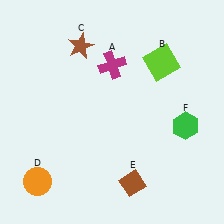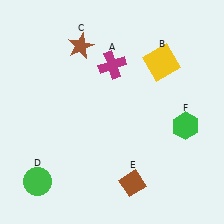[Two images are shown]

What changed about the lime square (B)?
In Image 1, B is lime. In Image 2, it changed to yellow.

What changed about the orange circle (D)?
In Image 1, D is orange. In Image 2, it changed to green.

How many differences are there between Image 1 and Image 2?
There are 2 differences between the two images.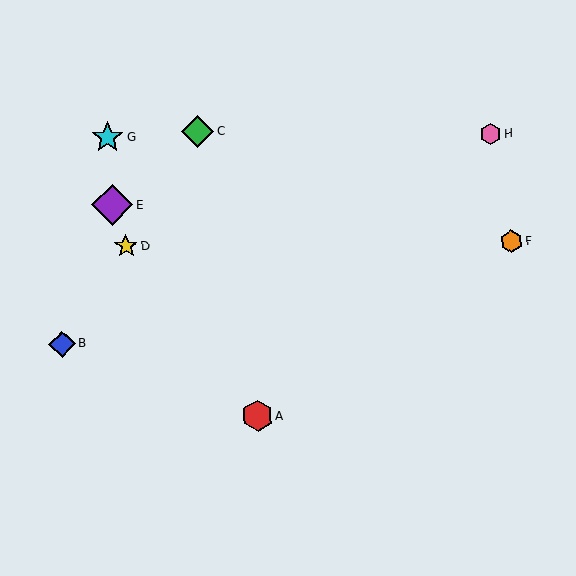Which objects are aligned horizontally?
Objects D, F are aligned horizontally.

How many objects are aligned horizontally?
2 objects (D, F) are aligned horizontally.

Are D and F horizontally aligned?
Yes, both are at y≈246.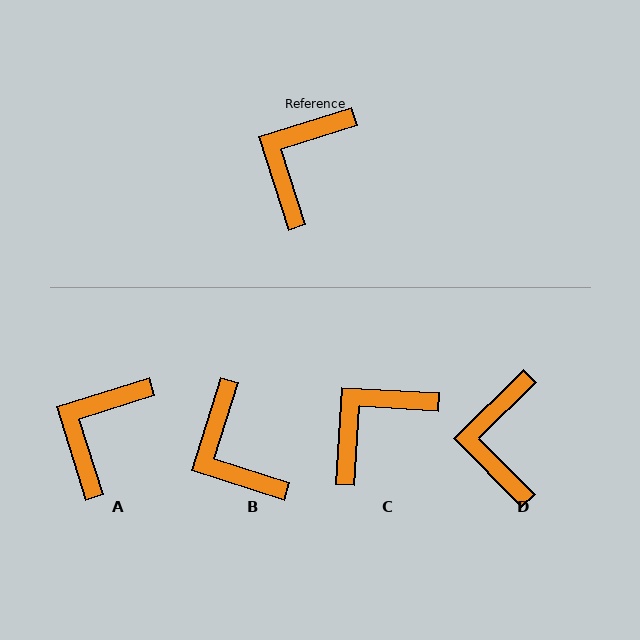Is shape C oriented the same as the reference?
No, it is off by about 21 degrees.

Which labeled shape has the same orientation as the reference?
A.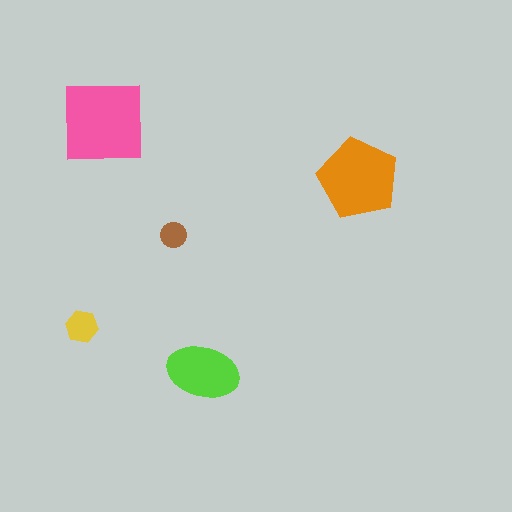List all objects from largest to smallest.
The pink square, the orange pentagon, the lime ellipse, the yellow hexagon, the brown circle.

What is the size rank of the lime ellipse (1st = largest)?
3rd.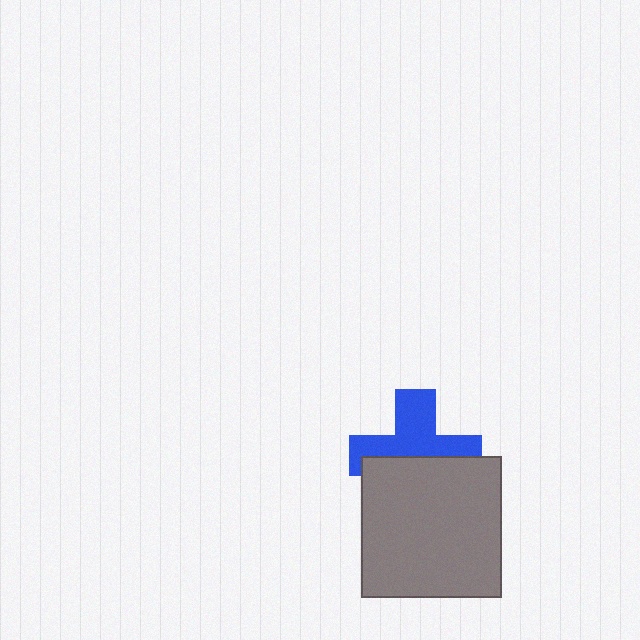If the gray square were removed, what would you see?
You would see the complete blue cross.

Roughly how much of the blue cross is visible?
About half of it is visible (roughly 53%).